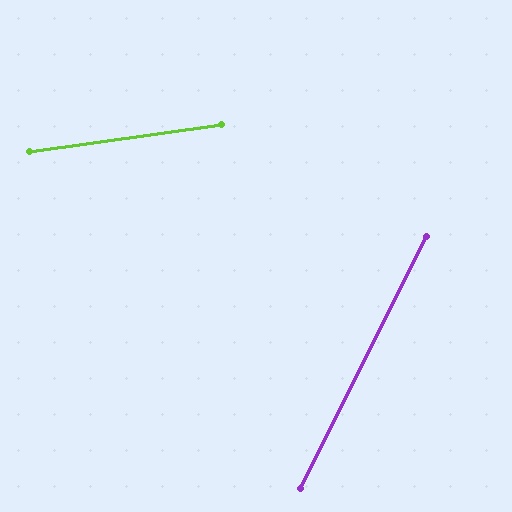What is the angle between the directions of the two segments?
Approximately 56 degrees.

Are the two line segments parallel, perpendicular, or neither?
Neither parallel nor perpendicular — they differ by about 56°.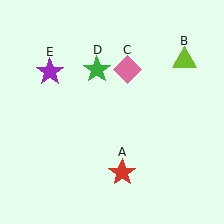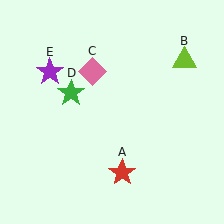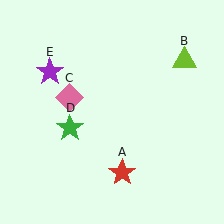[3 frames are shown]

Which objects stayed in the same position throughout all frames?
Red star (object A) and lime triangle (object B) and purple star (object E) remained stationary.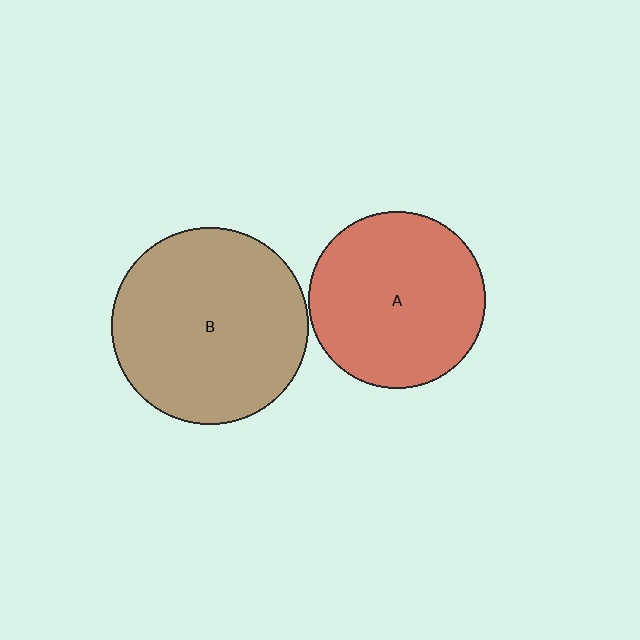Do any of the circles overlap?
No, none of the circles overlap.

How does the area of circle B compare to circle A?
Approximately 1.2 times.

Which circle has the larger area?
Circle B (brown).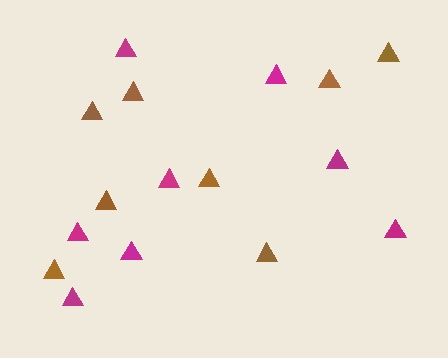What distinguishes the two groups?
There are 2 groups: one group of brown triangles (8) and one group of magenta triangles (8).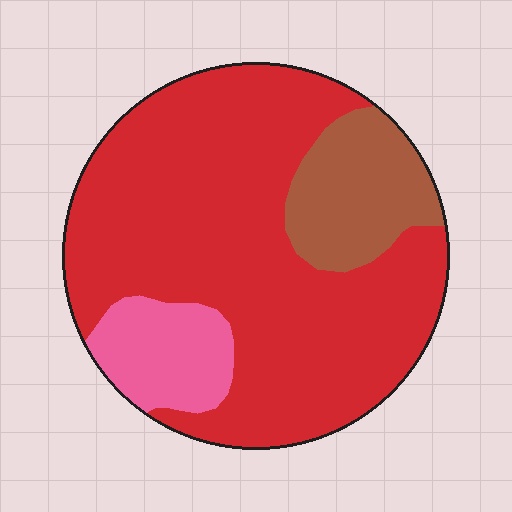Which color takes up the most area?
Red, at roughly 75%.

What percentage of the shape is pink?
Pink covers about 10% of the shape.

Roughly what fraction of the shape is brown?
Brown covers roughly 15% of the shape.